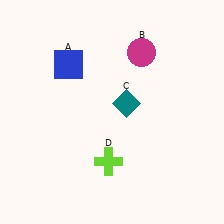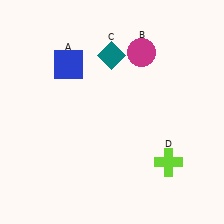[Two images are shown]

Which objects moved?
The objects that moved are: the teal diamond (C), the lime cross (D).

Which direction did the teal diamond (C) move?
The teal diamond (C) moved up.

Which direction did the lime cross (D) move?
The lime cross (D) moved right.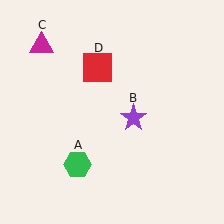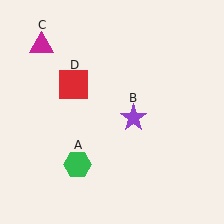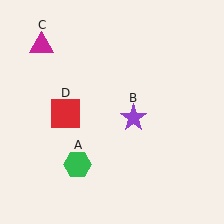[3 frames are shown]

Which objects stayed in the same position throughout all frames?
Green hexagon (object A) and purple star (object B) and magenta triangle (object C) remained stationary.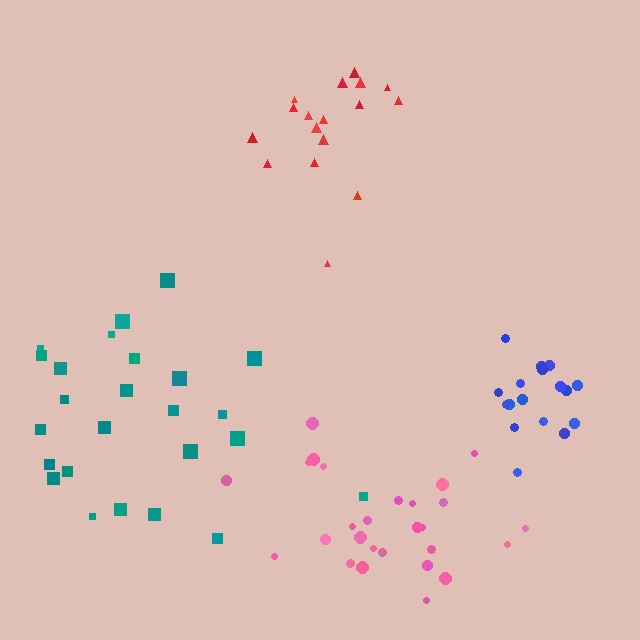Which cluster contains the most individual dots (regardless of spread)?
Pink (27).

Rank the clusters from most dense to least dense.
blue, red, pink, teal.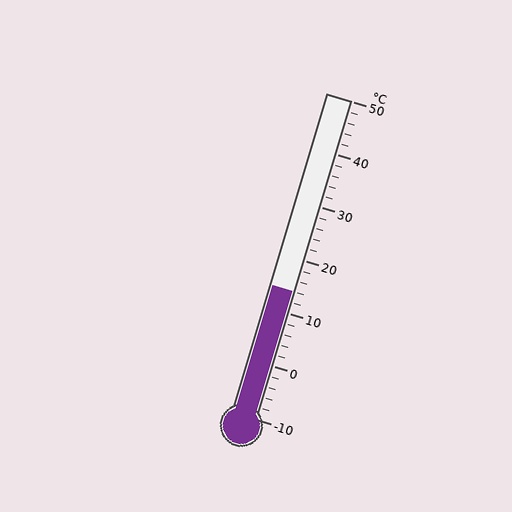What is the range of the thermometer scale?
The thermometer scale ranges from -10°C to 50°C.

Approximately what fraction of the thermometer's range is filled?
The thermometer is filled to approximately 40% of its range.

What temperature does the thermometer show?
The thermometer shows approximately 14°C.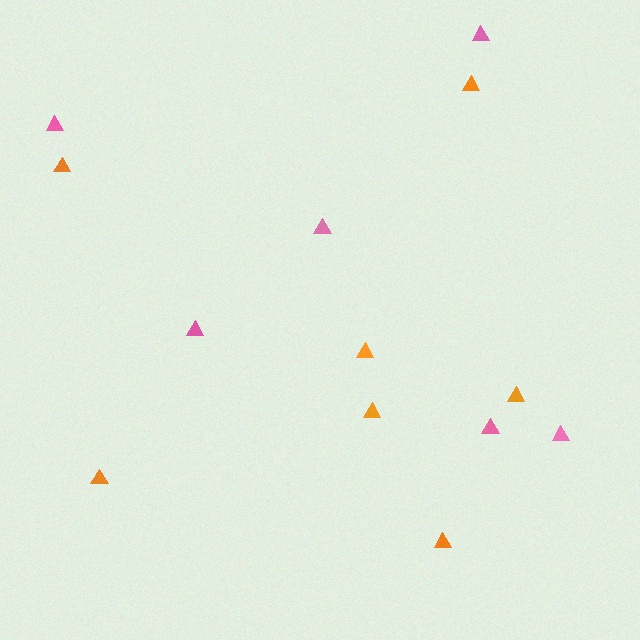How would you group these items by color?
There are 2 groups: one group of orange triangles (7) and one group of pink triangles (6).